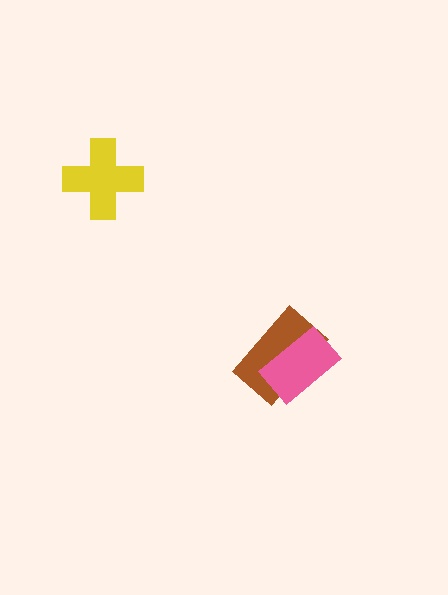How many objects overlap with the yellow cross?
0 objects overlap with the yellow cross.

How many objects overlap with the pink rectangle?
1 object overlaps with the pink rectangle.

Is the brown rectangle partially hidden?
Yes, it is partially covered by another shape.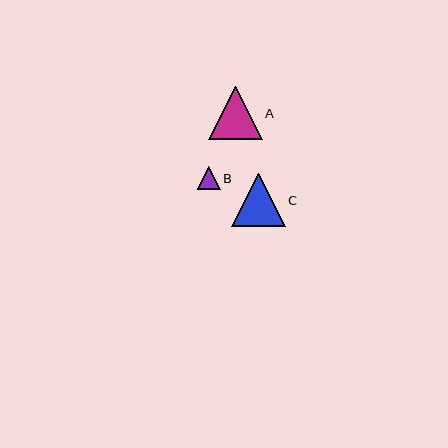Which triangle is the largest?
Triangle C is the largest with a size of approximately 54 pixels.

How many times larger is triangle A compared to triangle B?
Triangle A is approximately 2.3 times the size of triangle B.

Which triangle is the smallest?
Triangle B is the smallest with a size of approximately 23 pixels.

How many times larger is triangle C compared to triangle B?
Triangle C is approximately 2.3 times the size of triangle B.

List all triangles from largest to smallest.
From largest to smallest: C, A, B.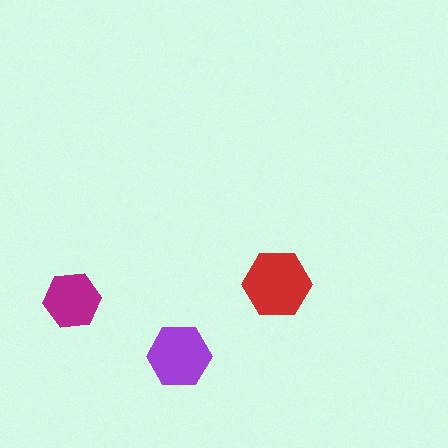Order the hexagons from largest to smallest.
the red one, the purple one, the magenta one.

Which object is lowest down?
The purple hexagon is bottommost.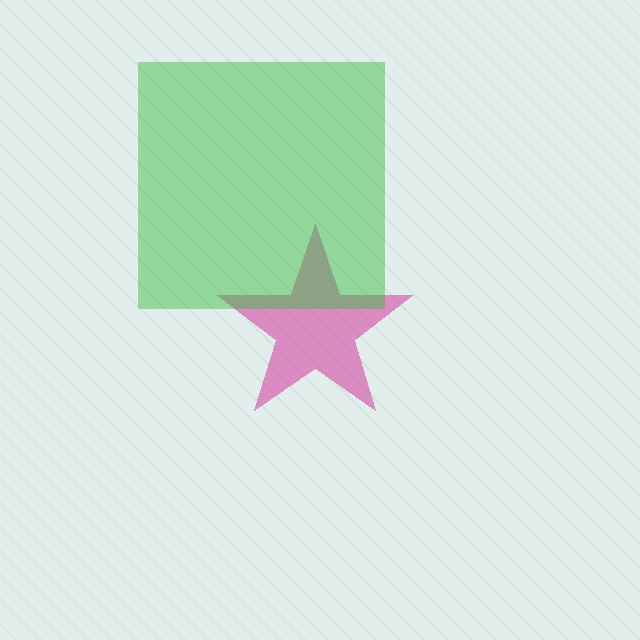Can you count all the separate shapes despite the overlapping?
Yes, there are 2 separate shapes.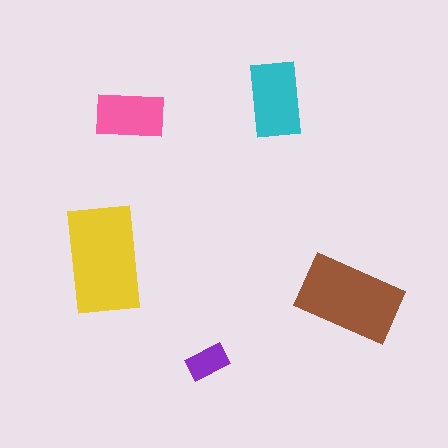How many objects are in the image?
There are 5 objects in the image.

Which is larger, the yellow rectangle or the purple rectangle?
The yellow one.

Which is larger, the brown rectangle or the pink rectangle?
The brown one.